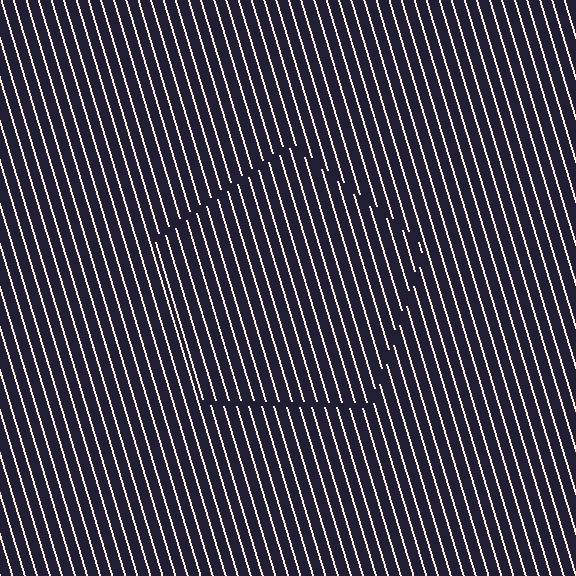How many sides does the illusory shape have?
5 sides — the line-ends trace a pentagon.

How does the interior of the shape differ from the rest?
The interior of the shape contains the same grating, shifted by half a period — the contour is defined by the phase discontinuity where line-ends from the inner and outer gratings abut.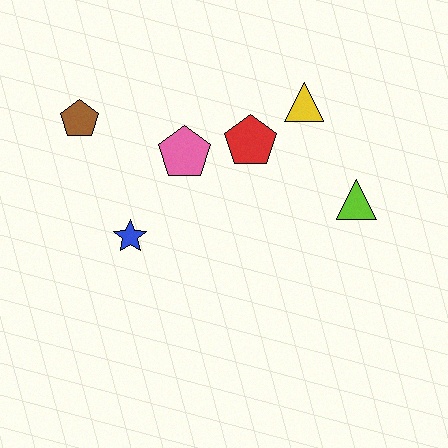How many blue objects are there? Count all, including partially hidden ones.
There is 1 blue object.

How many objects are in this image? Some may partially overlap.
There are 6 objects.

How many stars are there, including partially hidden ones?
There is 1 star.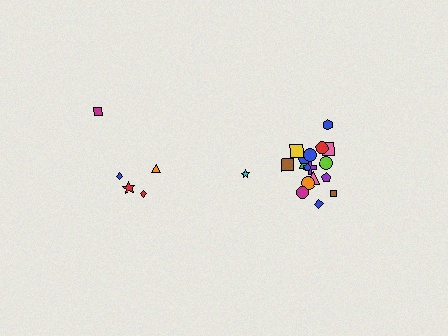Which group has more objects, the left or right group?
The right group.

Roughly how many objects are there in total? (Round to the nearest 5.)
Roughly 25 objects in total.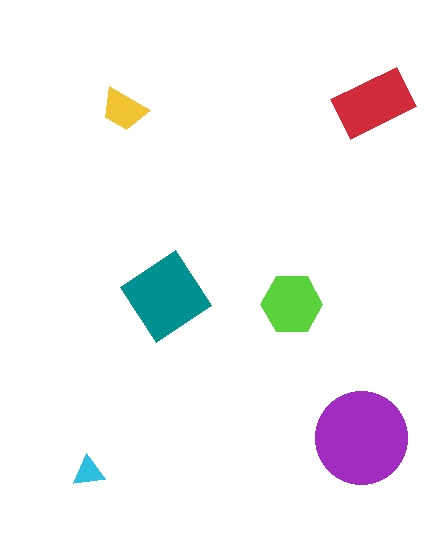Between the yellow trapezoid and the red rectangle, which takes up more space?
The red rectangle.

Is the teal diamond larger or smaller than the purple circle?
Smaller.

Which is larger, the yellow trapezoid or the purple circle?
The purple circle.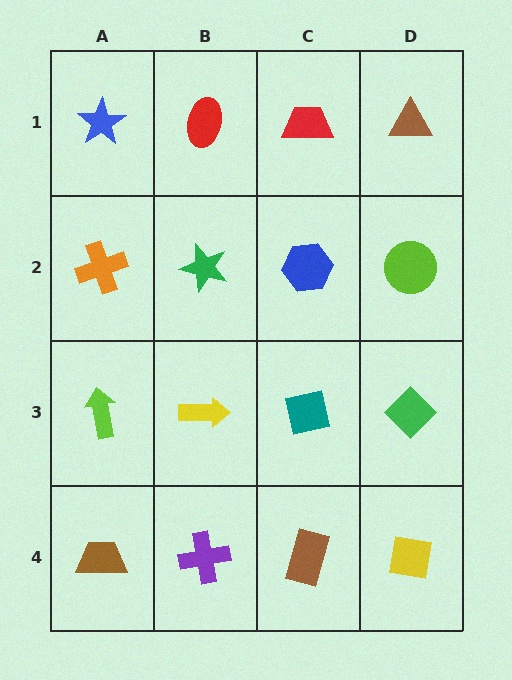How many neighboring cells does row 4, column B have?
3.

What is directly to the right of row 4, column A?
A purple cross.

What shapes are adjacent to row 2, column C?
A red trapezoid (row 1, column C), a teal square (row 3, column C), a green star (row 2, column B), a lime circle (row 2, column D).